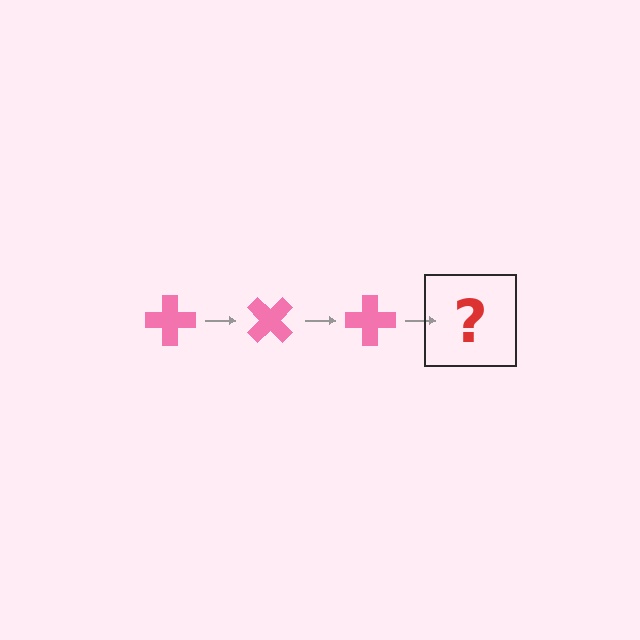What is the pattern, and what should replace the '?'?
The pattern is that the cross rotates 45 degrees each step. The '?' should be a pink cross rotated 135 degrees.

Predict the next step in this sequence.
The next step is a pink cross rotated 135 degrees.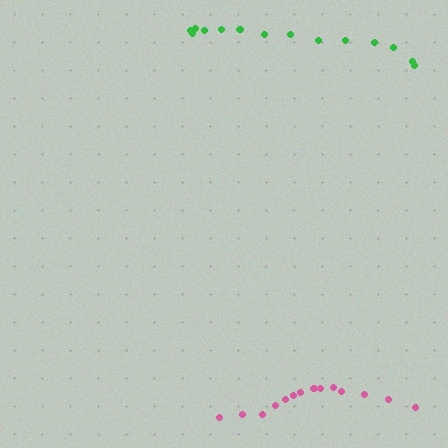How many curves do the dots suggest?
There are 2 distinct paths.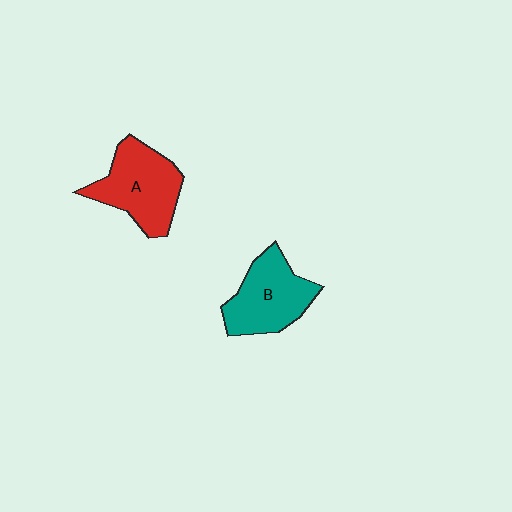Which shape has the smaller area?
Shape B (teal).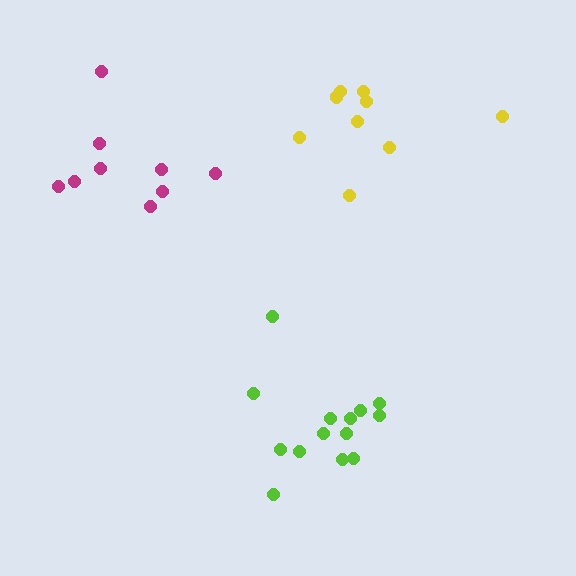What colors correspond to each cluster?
The clusters are colored: lime, yellow, magenta.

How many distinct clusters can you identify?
There are 3 distinct clusters.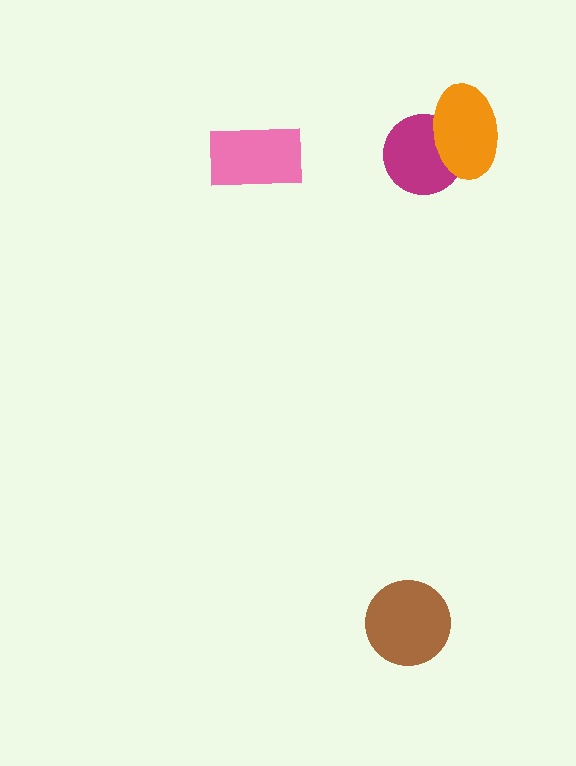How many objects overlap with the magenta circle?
1 object overlaps with the magenta circle.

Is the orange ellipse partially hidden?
No, no other shape covers it.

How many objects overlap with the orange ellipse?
1 object overlaps with the orange ellipse.